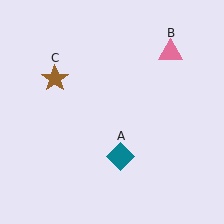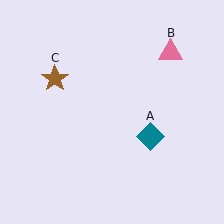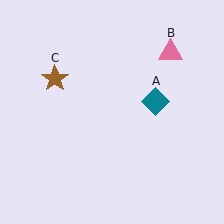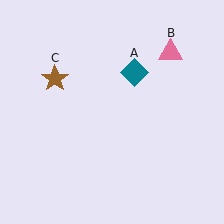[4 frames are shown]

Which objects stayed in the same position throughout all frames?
Pink triangle (object B) and brown star (object C) remained stationary.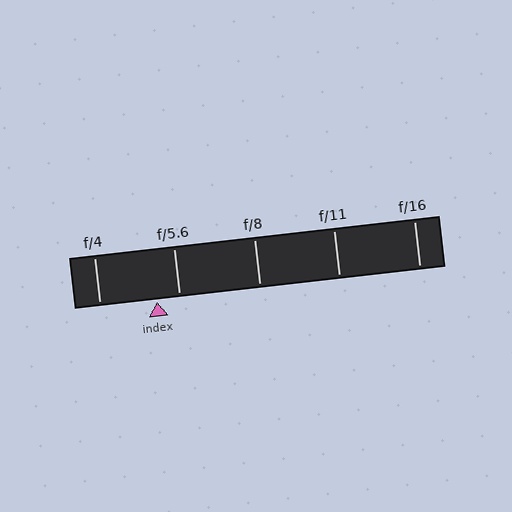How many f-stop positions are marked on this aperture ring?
There are 5 f-stop positions marked.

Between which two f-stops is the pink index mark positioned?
The index mark is between f/4 and f/5.6.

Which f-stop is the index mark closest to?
The index mark is closest to f/5.6.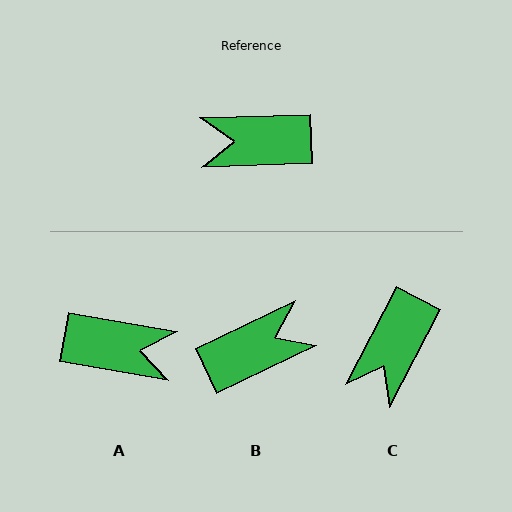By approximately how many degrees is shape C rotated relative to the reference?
Approximately 61 degrees counter-clockwise.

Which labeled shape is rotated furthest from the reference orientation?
A, about 168 degrees away.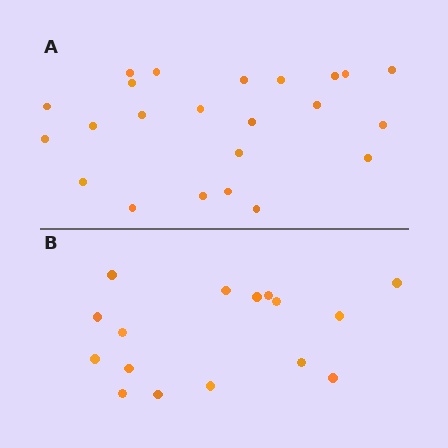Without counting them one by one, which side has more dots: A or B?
Region A (the top region) has more dots.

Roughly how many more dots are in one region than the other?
Region A has roughly 8 or so more dots than region B.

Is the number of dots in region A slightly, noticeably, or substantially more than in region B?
Region A has noticeably more, but not dramatically so. The ratio is roughly 1.4 to 1.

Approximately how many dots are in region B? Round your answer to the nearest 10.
About 20 dots. (The exact count is 16, which rounds to 20.)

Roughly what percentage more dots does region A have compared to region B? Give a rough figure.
About 45% more.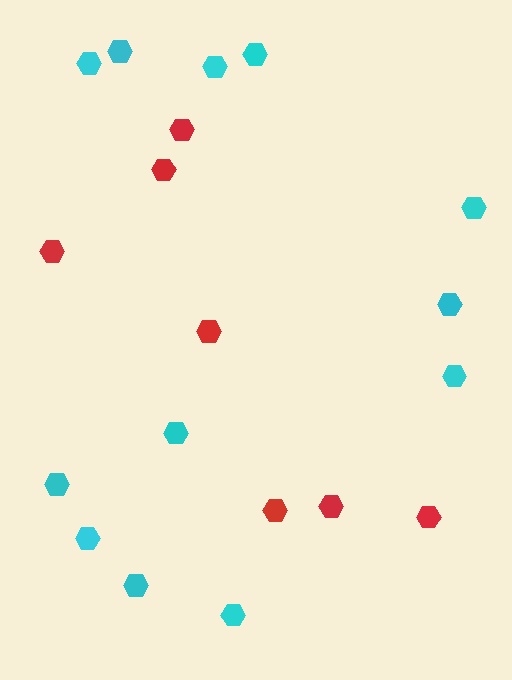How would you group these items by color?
There are 2 groups: one group of red hexagons (7) and one group of cyan hexagons (12).